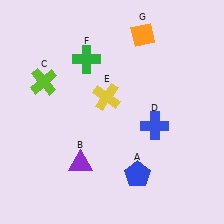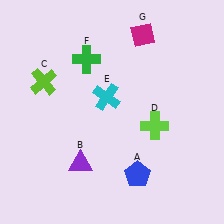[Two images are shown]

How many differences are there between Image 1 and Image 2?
There are 3 differences between the two images.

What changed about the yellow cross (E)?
In Image 1, E is yellow. In Image 2, it changed to cyan.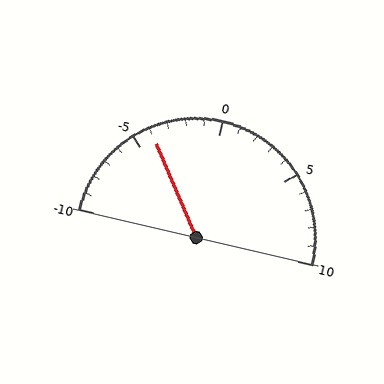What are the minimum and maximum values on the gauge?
The gauge ranges from -10 to 10.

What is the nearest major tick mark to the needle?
The nearest major tick mark is -5.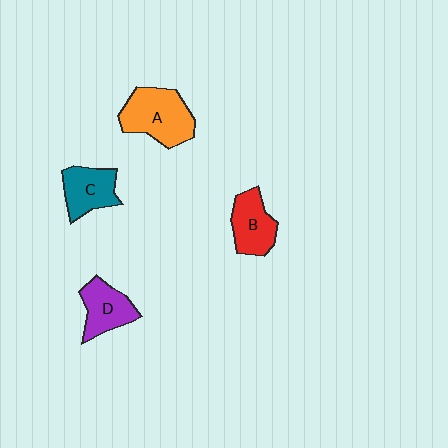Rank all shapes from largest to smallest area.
From largest to smallest: A (orange), B (red), C (teal), D (purple).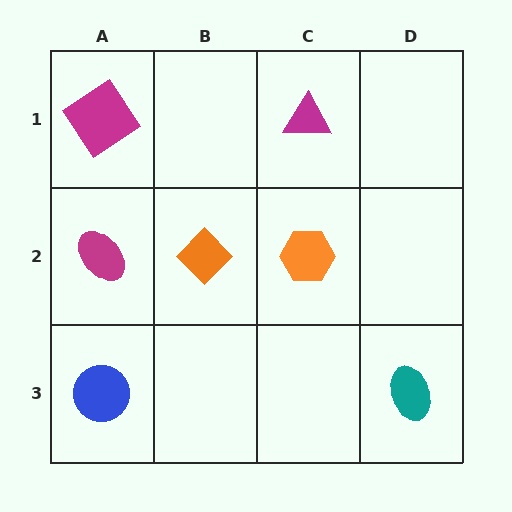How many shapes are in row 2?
3 shapes.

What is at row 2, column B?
An orange diamond.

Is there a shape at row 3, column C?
No, that cell is empty.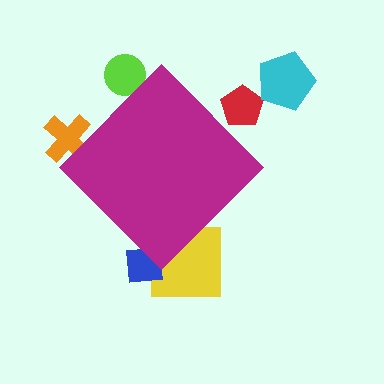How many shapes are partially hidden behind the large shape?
5 shapes are partially hidden.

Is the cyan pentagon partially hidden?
No, the cyan pentagon is fully visible.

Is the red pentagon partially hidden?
Yes, the red pentagon is partially hidden behind the magenta diamond.